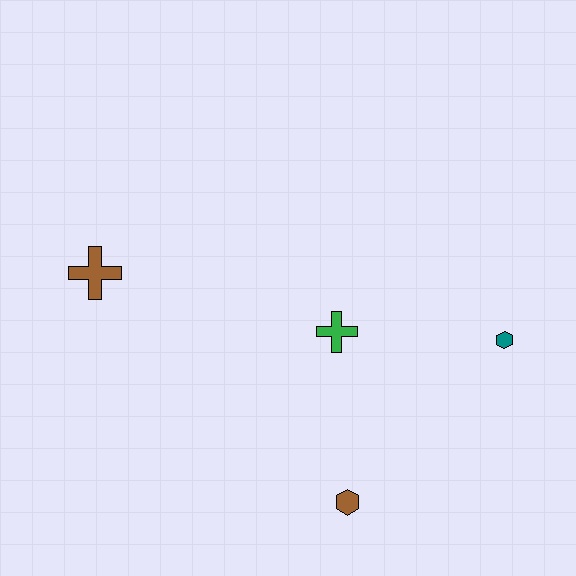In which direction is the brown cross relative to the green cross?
The brown cross is to the left of the green cross.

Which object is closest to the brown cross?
The green cross is closest to the brown cross.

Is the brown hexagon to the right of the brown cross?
Yes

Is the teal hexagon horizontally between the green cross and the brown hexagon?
No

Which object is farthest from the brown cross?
The teal hexagon is farthest from the brown cross.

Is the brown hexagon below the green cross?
Yes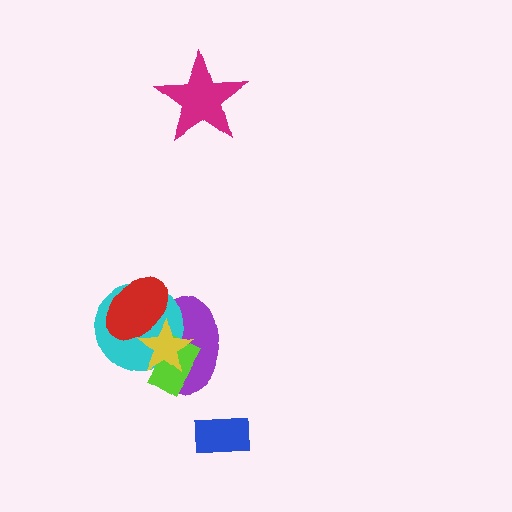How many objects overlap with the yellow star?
4 objects overlap with the yellow star.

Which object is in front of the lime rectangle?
The yellow star is in front of the lime rectangle.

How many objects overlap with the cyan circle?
4 objects overlap with the cyan circle.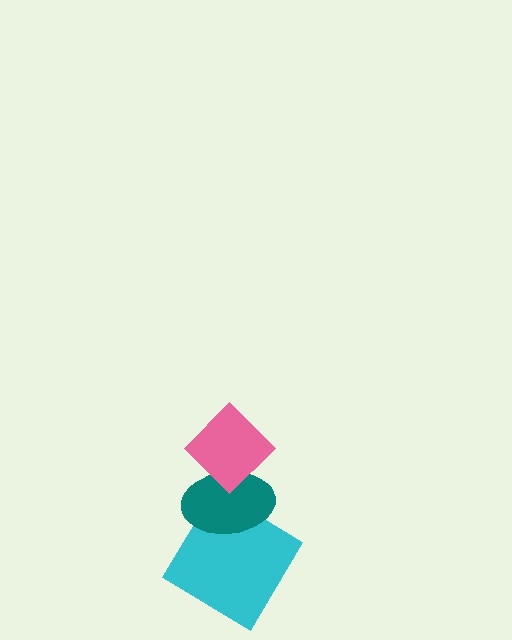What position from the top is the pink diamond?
The pink diamond is 1st from the top.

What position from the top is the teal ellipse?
The teal ellipse is 2nd from the top.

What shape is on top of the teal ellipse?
The pink diamond is on top of the teal ellipse.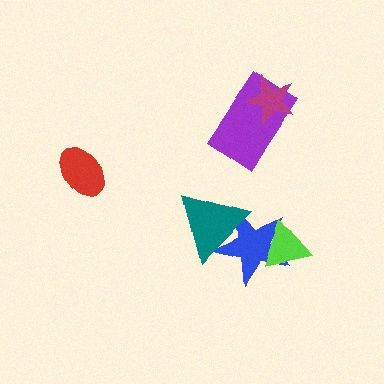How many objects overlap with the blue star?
2 objects overlap with the blue star.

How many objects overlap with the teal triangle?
1 object overlaps with the teal triangle.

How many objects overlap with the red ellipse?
0 objects overlap with the red ellipse.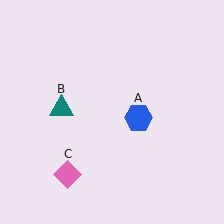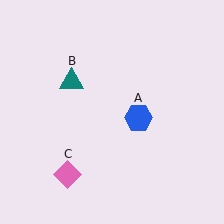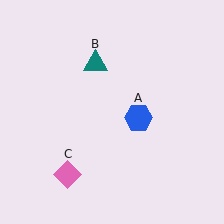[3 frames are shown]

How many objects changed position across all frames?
1 object changed position: teal triangle (object B).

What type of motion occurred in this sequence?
The teal triangle (object B) rotated clockwise around the center of the scene.